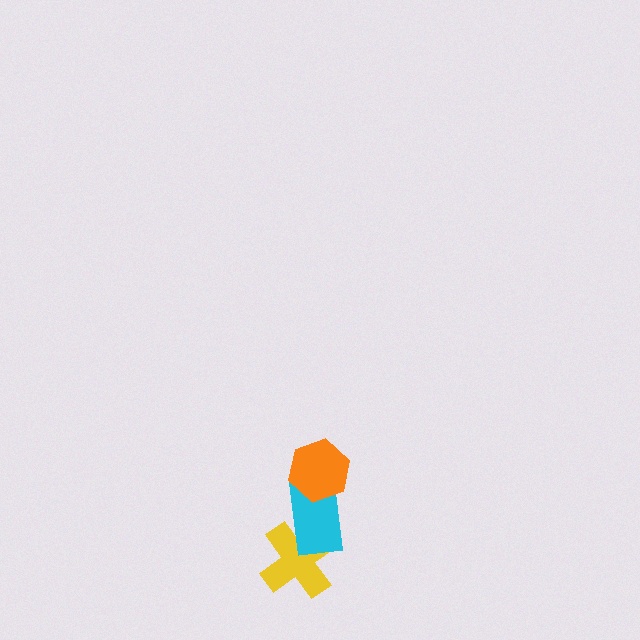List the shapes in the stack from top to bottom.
From top to bottom: the orange hexagon, the cyan rectangle, the yellow cross.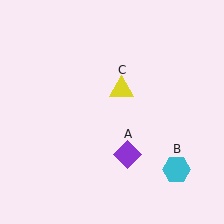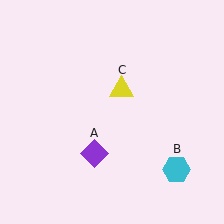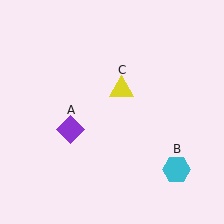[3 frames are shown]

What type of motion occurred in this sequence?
The purple diamond (object A) rotated clockwise around the center of the scene.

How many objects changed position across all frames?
1 object changed position: purple diamond (object A).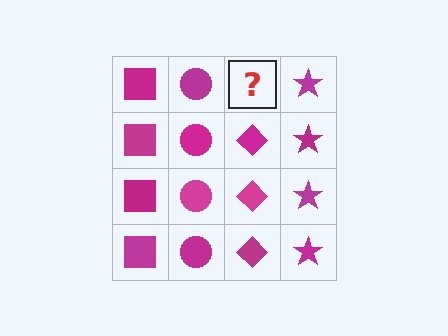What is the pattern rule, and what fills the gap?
The rule is that each column has a consistent shape. The gap should be filled with a magenta diamond.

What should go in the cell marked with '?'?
The missing cell should contain a magenta diamond.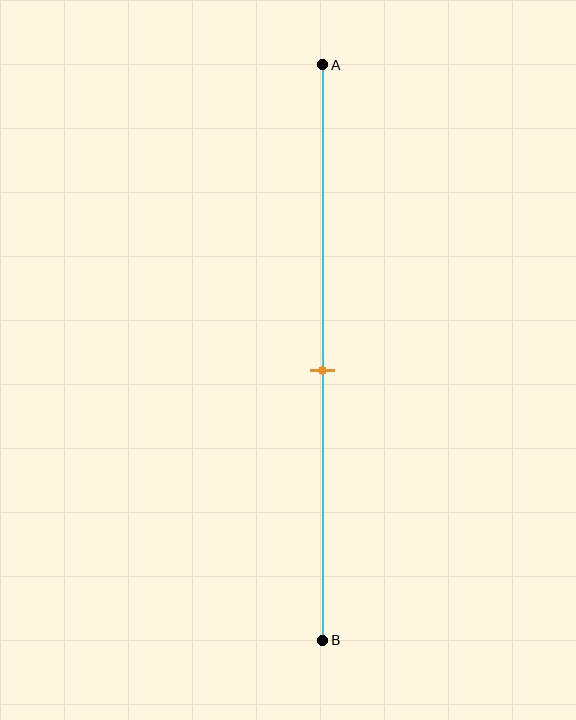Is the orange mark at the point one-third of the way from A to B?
No, the mark is at about 55% from A, not at the 33% one-third point.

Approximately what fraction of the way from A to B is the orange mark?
The orange mark is approximately 55% of the way from A to B.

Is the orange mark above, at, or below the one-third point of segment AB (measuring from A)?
The orange mark is below the one-third point of segment AB.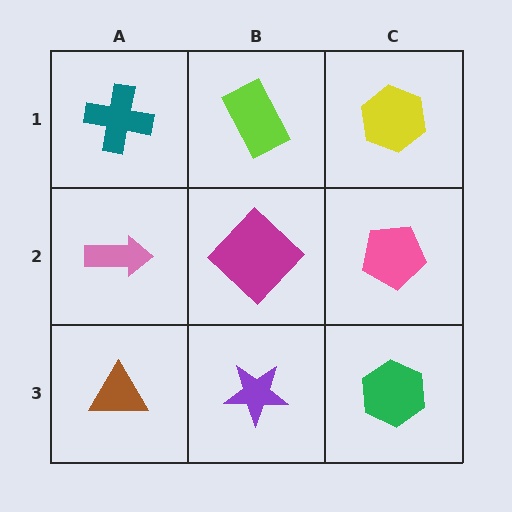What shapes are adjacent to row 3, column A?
A pink arrow (row 2, column A), a purple star (row 3, column B).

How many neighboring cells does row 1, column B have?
3.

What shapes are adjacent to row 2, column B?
A lime rectangle (row 1, column B), a purple star (row 3, column B), a pink arrow (row 2, column A), a pink pentagon (row 2, column C).